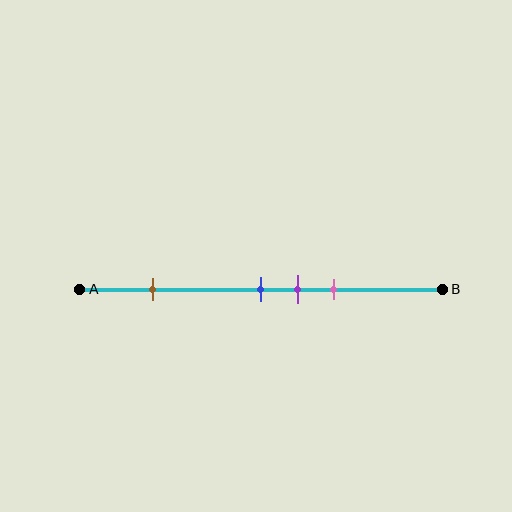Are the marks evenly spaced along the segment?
No, the marks are not evenly spaced.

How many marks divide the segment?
There are 4 marks dividing the segment.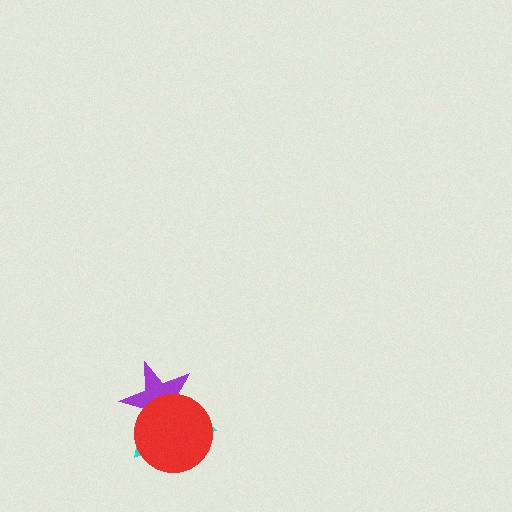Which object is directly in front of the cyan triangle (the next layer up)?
The purple star is directly in front of the cyan triangle.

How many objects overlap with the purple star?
2 objects overlap with the purple star.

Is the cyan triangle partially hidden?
Yes, it is partially covered by another shape.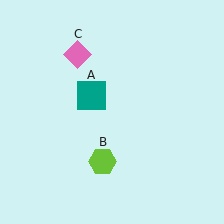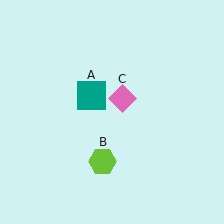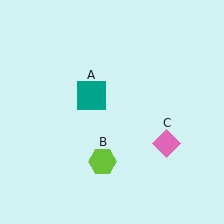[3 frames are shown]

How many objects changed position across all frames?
1 object changed position: pink diamond (object C).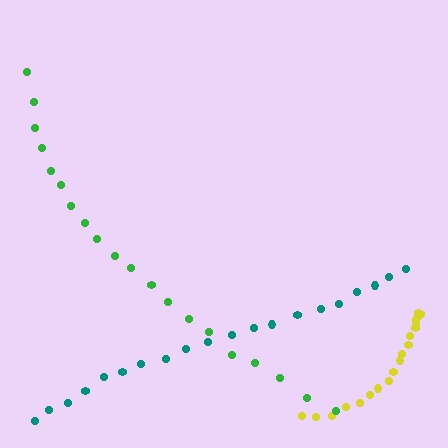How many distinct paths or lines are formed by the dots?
There are 3 distinct paths.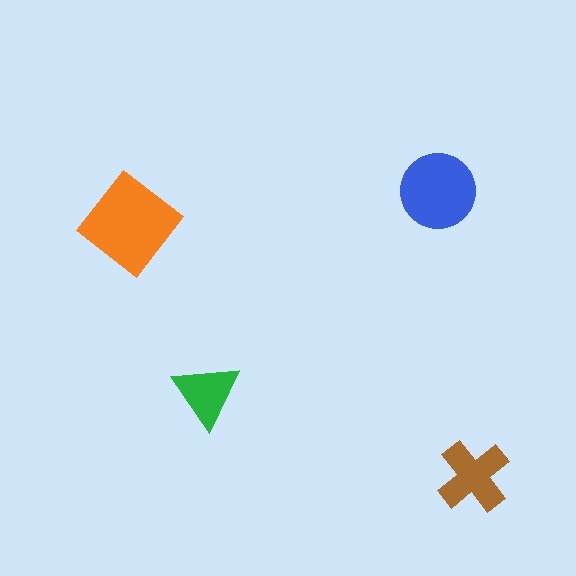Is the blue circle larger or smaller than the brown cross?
Larger.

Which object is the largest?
The orange diamond.